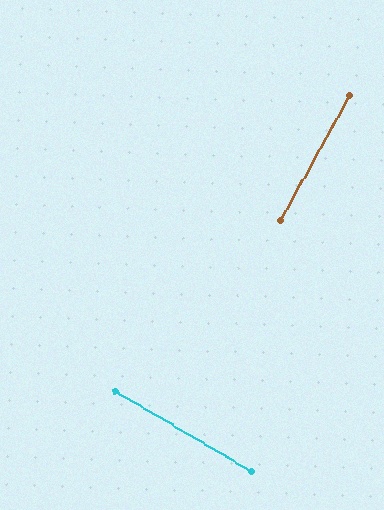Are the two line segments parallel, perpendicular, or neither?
Perpendicular — they meet at approximately 88°.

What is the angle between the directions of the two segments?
Approximately 88 degrees.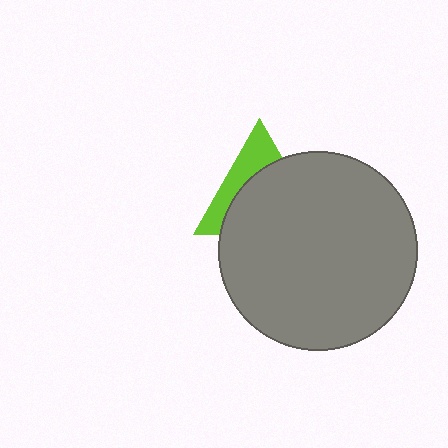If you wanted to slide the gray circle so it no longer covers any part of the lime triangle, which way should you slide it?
Slide it down — that is the most direct way to separate the two shapes.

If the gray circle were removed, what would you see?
You would see the complete lime triangle.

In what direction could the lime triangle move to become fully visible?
The lime triangle could move up. That would shift it out from behind the gray circle entirely.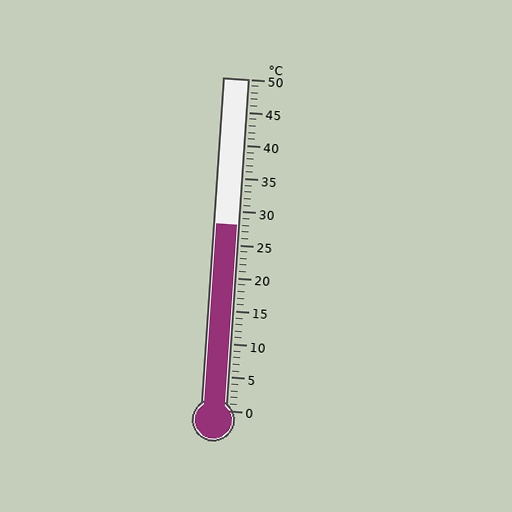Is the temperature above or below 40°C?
The temperature is below 40°C.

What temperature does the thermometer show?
The thermometer shows approximately 28°C.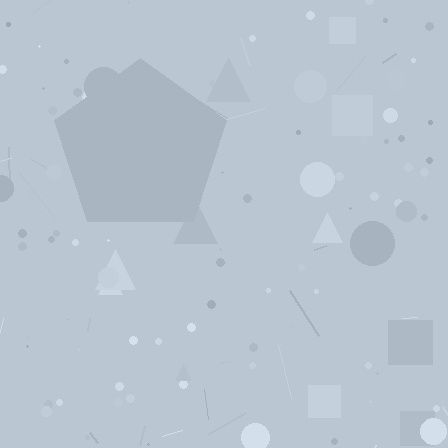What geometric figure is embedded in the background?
A pentagon is embedded in the background.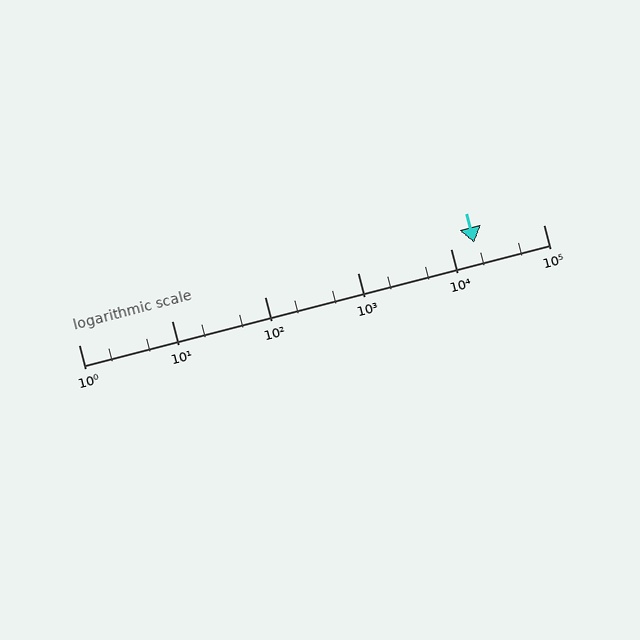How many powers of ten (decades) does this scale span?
The scale spans 5 decades, from 1 to 100000.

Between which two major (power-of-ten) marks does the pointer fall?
The pointer is between 10000 and 100000.